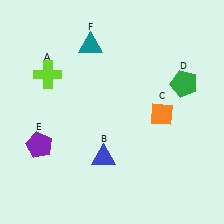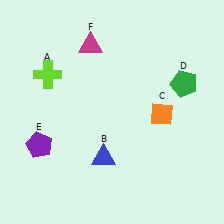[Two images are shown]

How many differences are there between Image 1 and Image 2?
There is 1 difference between the two images.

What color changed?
The triangle (F) changed from teal in Image 1 to magenta in Image 2.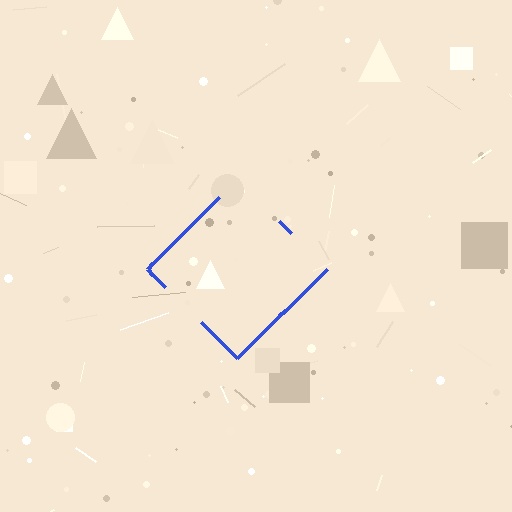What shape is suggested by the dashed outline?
The dashed outline suggests a diamond.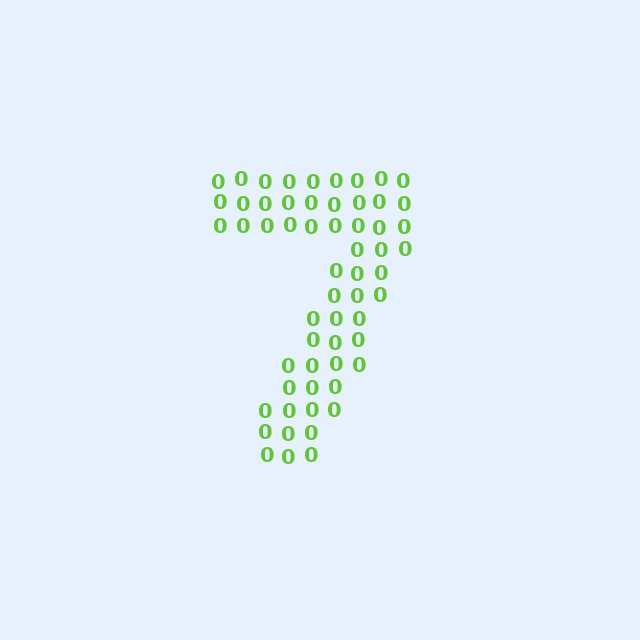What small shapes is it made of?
It is made of small digit 0's.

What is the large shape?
The large shape is the digit 7.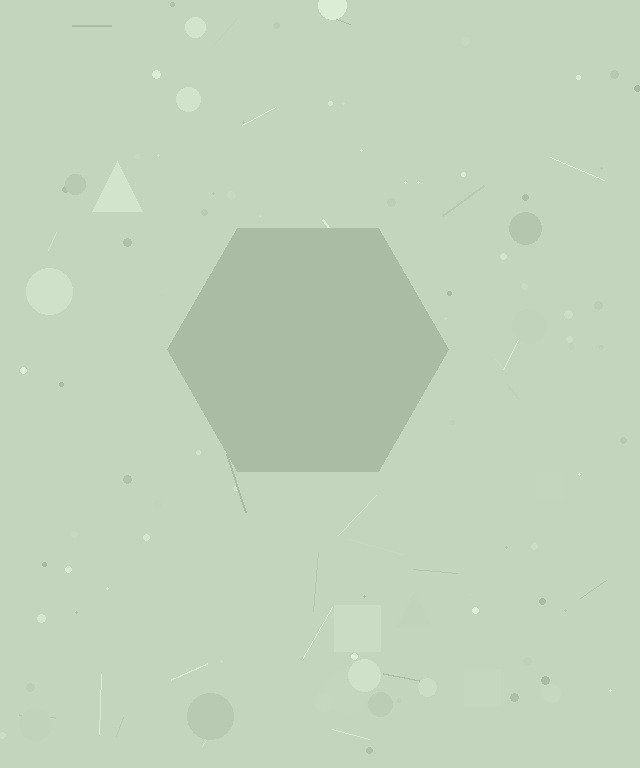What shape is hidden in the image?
A hexagon is hidden in the image.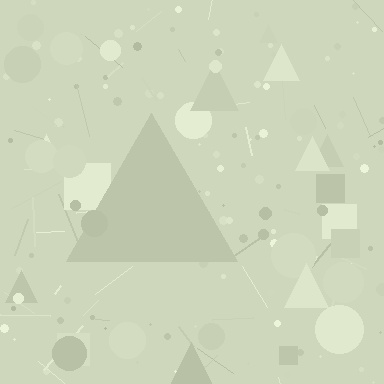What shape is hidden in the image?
A triangle is hidden in the image.